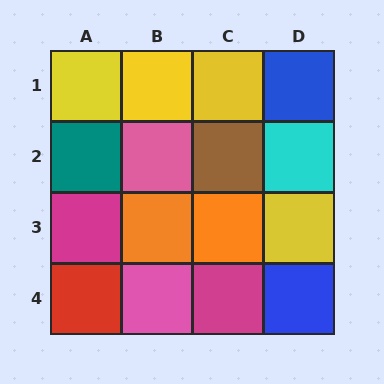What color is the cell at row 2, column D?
Cyan.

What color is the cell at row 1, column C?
Yellow.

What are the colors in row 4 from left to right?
Red, pink, magenta, blue.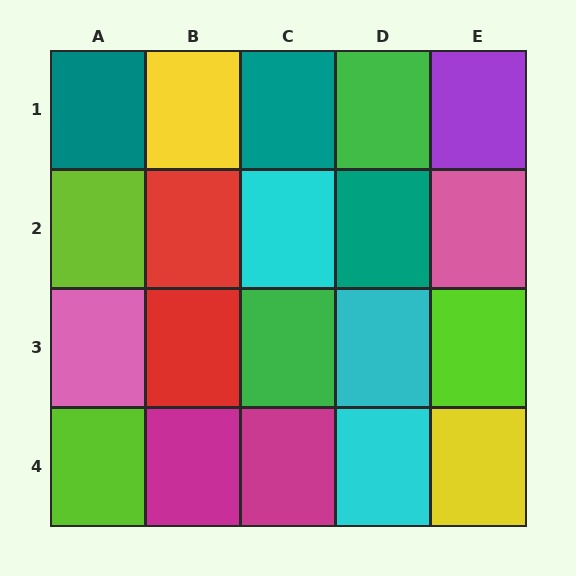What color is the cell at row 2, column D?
Teal.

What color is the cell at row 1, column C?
Teal.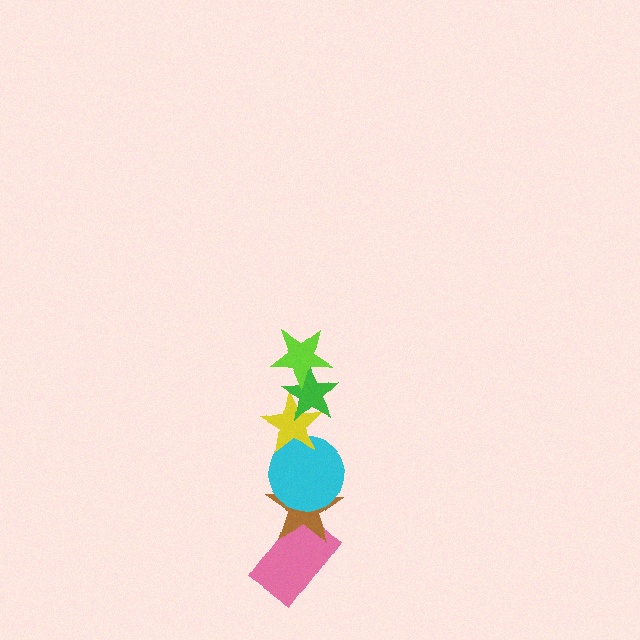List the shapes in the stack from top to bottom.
From top to bottom: the lime star, the green star, the yellow star, the cyan circle, the brown star, the pink rectangle.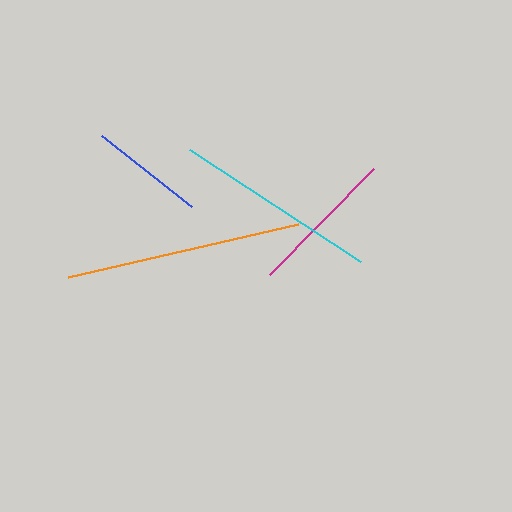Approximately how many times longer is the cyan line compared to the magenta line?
The cyan line is approximately 1.4 times the length of the magenta line.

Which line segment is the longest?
The orange line is the longest at approximately 237 pixels.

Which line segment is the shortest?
The blue line is the shortest at approximately 115 pixels.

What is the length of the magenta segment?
The magenta segment is approximately 149 pixels long.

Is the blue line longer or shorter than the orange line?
The orange line is longer than the blue line.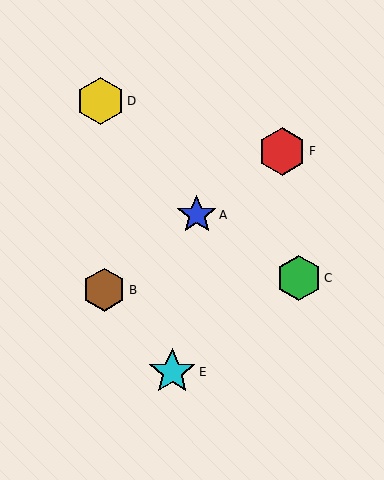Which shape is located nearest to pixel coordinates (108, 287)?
The brown hexagon (labeled B) at (104, 290) is nearest to that location.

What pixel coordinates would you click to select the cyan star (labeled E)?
Click at (172, 372) to select the cyan star E.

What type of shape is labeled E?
Shape E is a cyan star.